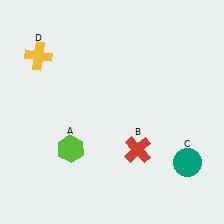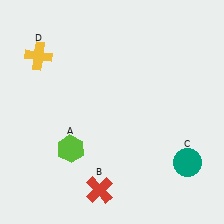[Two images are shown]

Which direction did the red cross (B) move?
The red cross (B) moved down.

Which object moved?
The red cross (B) moved down.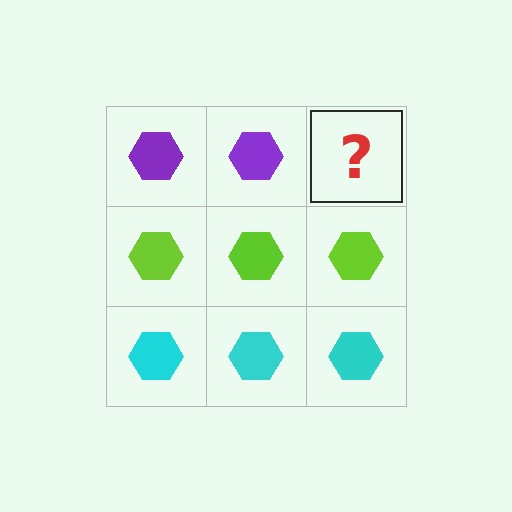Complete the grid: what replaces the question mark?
The question mark should be replaced with a purple hexagon.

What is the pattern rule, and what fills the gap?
The rule is that each row has a consistent color. The gap should be filled with a purple hexagon.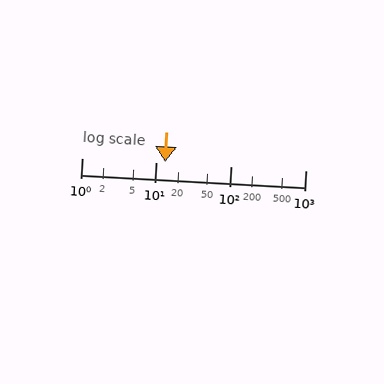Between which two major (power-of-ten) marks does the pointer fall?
The pointer is between 10 and 100.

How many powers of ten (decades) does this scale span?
The scale spans 3 decades, from 1 to 1000.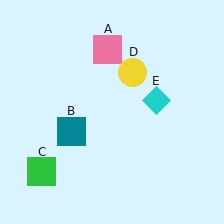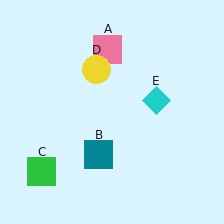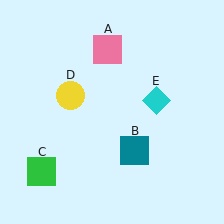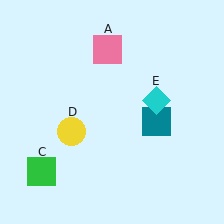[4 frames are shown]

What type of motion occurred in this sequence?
The teal square (object B), yellow circle (object D) rotated counterclockwise around the center of the scene.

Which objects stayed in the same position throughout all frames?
Pink square (object A) and green square (object C) and cyan diamond (object E) remained stationary.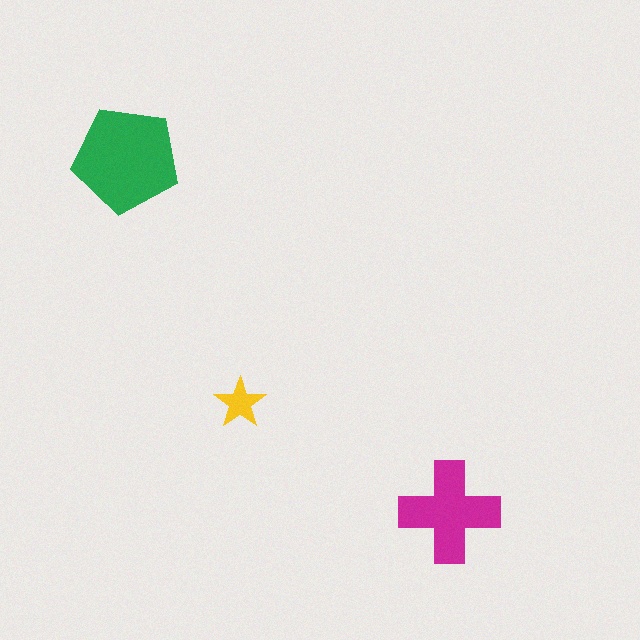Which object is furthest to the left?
The green pentagon is leftmost.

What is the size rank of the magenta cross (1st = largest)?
2nd.